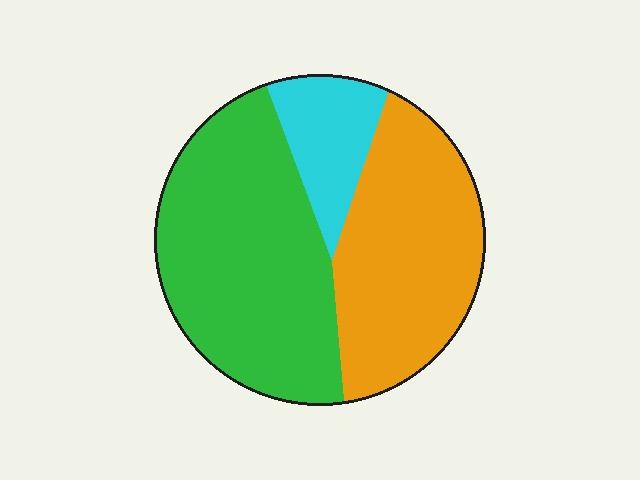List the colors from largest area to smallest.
From largest to smallest: green, orange, cyan.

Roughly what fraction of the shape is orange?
Orange covers about 40% of the shape.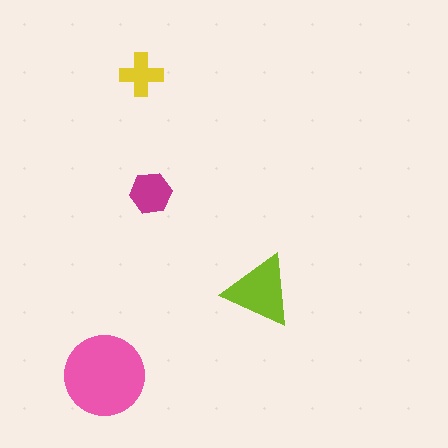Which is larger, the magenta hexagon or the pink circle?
The pink circle.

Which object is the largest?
The pink circle.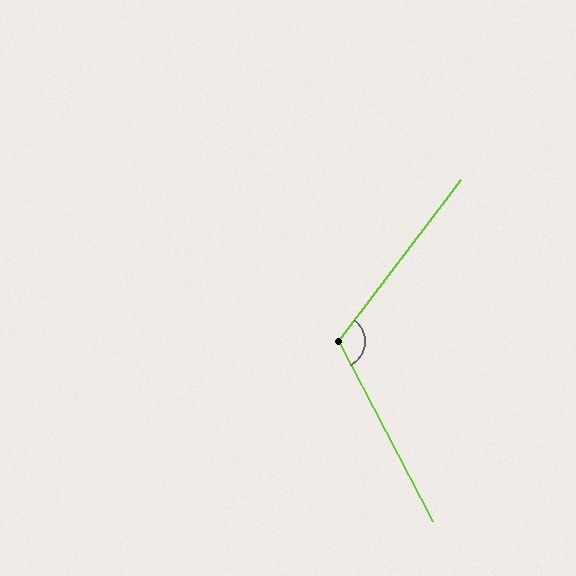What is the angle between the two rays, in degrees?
Approximately 115 degrees.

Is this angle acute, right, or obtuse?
It is obtuse.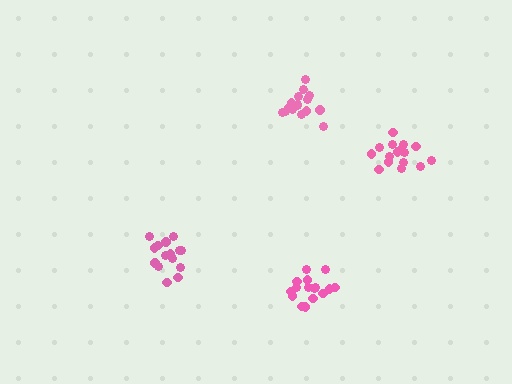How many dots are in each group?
Group 1: 16 dots, Group 2: 16 dots, Group 3: 15 dots, Group 4: 16 dots (63 total).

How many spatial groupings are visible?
There are 4 spatial groupings.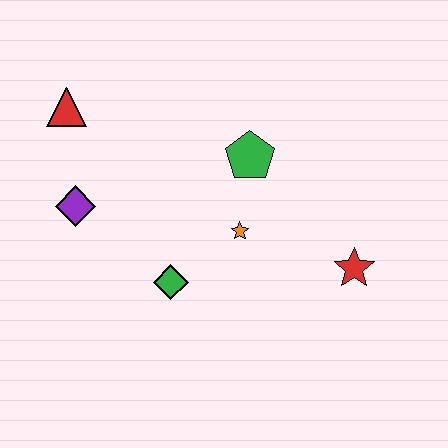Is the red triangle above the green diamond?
Yes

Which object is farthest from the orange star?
The red triangle is farthest from the orange star.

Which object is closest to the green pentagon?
The orange star is closest to the green pentagon.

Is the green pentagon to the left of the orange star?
No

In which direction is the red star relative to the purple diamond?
The red star is to the right of the purple diamond.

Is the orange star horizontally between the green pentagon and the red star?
No